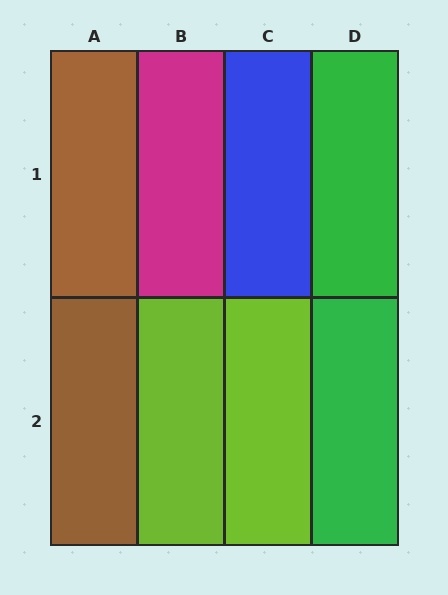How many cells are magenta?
1 cell is magenta.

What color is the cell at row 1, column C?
Blue.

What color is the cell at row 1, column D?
Green.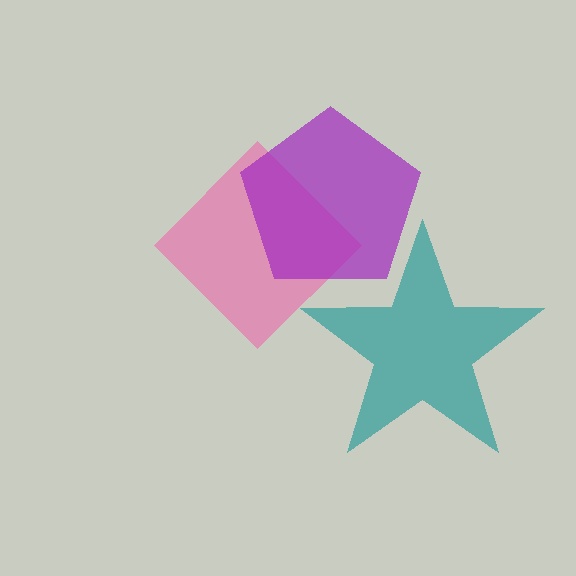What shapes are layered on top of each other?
The layered shapes are: a pink diamond, a purple pentagon, a teal star.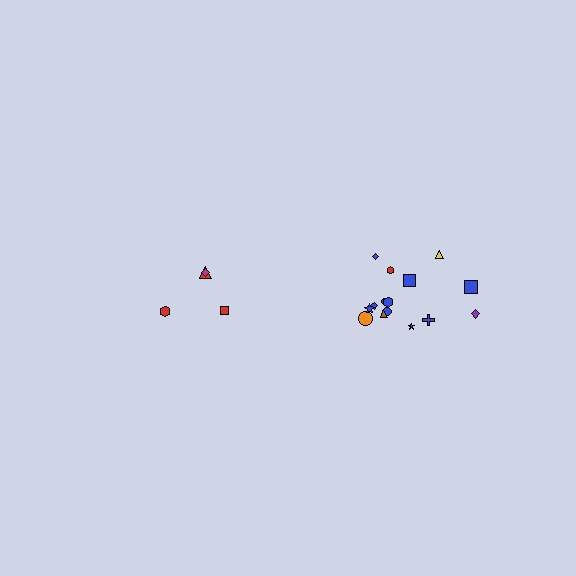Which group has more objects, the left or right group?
The right group.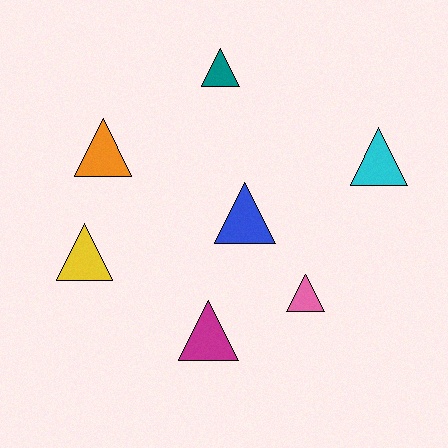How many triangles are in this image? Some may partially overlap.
There are 7 triangles.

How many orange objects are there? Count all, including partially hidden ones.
There is 1 orange object.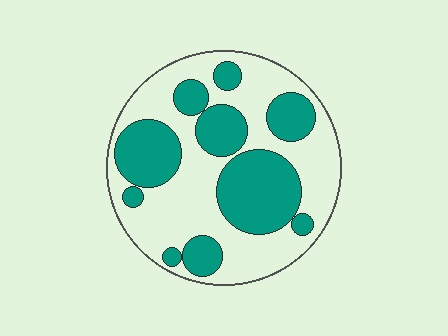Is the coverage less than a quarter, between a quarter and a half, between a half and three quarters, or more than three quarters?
Between a quarter and a half.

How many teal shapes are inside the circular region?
10.